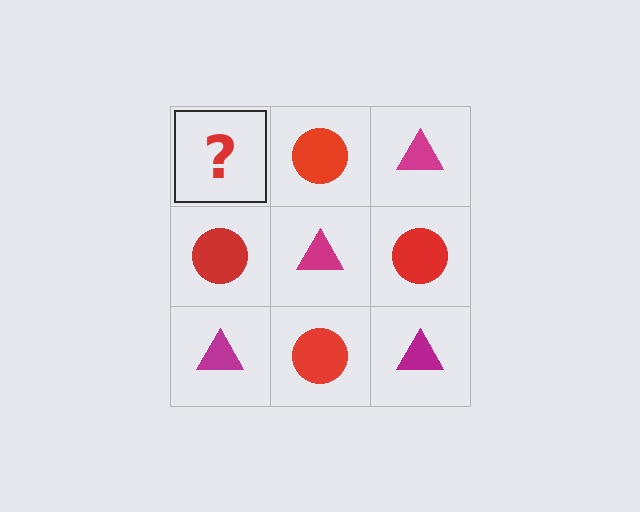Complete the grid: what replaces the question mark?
The question mark should be replaced with a magenta triangle.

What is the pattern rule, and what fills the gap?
The rule is that it alternates magenta triangle and red circle in a checkerboard pattern. The gap should be filled with a magenta triangle.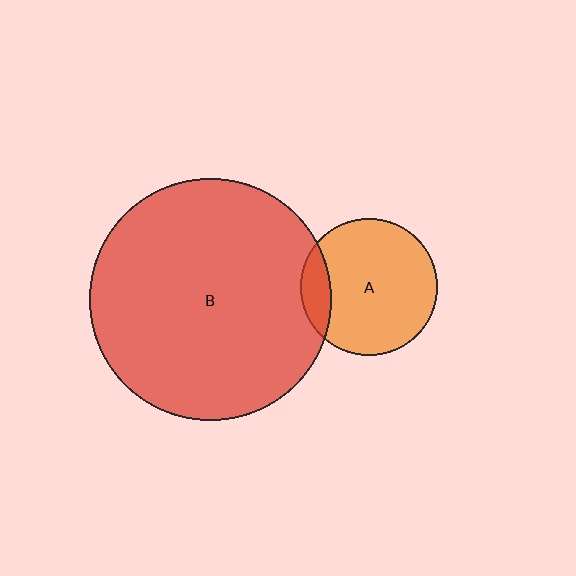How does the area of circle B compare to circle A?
Approximately 3.1 times.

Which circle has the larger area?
Circle B (red).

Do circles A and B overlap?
Yes.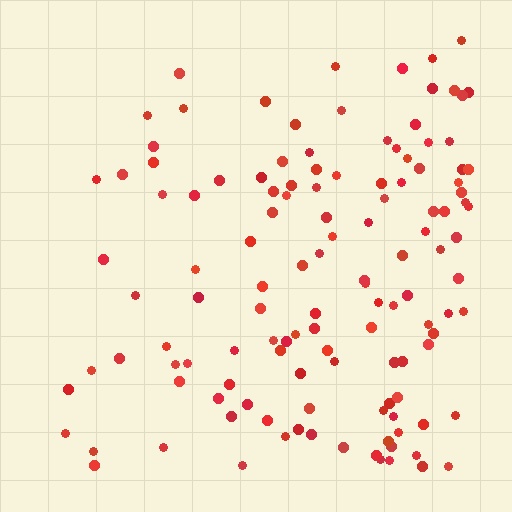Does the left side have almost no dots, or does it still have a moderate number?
Still a moderate number, just noticeably fewer than the right.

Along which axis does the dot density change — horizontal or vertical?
Horizontal.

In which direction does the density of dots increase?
From left to right, with the right side densest.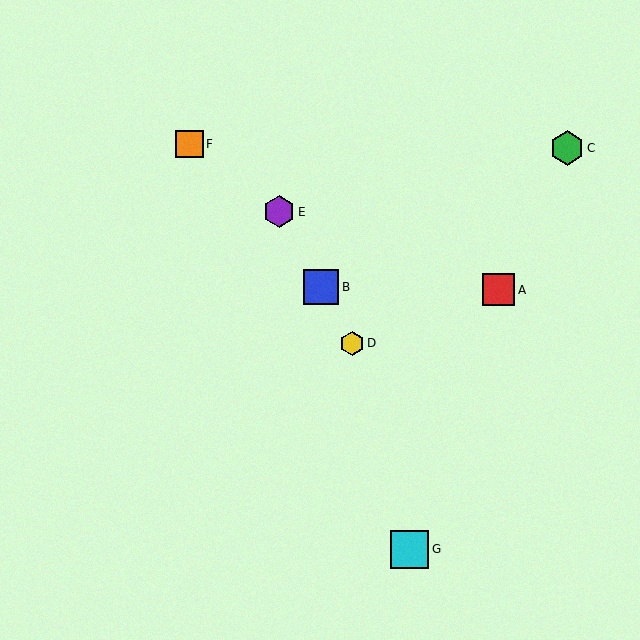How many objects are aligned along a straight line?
3 objects (B, D, E) are aligned along a straight line.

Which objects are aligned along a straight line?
Objects B, D, E are aligned along a straight line.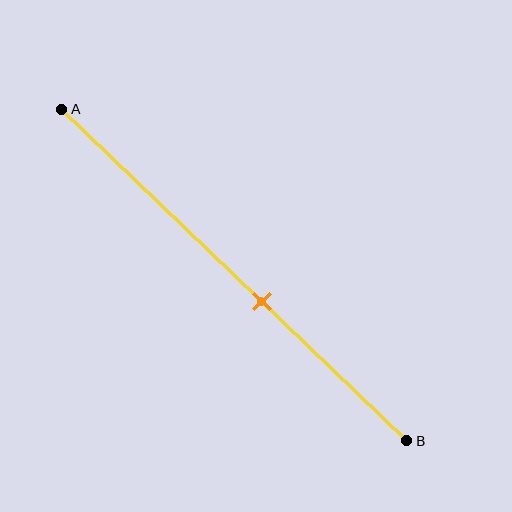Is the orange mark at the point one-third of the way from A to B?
No, the mark is at about 60% from A, not at the 33% one-third point.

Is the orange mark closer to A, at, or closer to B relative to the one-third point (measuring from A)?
The orange mark is closer to point B than the one-third point of segment AB.